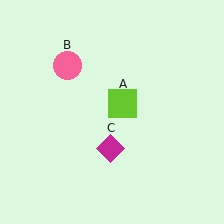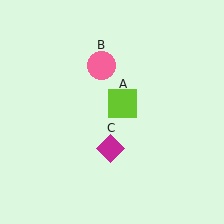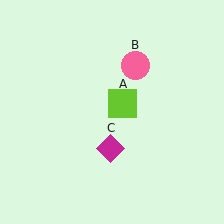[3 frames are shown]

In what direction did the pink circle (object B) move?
The pink circle (object B) moved right.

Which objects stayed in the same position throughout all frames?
Lime square (object A) and magenta diamond (object C) remained stationary.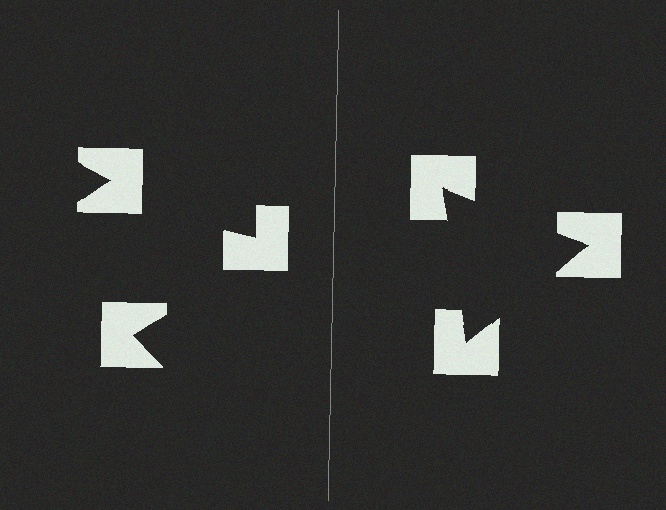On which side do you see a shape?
An illusory triangle appears on the right side. On the left side the wedge cuts are rotated, so no coherent shape forms.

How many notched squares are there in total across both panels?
6 — 3 on each side.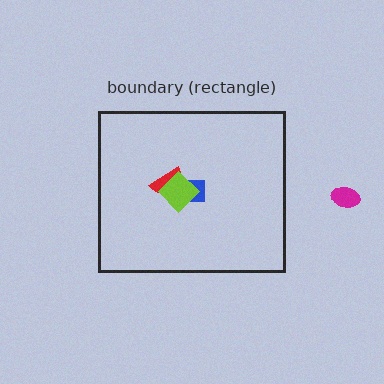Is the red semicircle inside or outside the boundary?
Inside.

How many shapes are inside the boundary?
3 inside, 1 outside.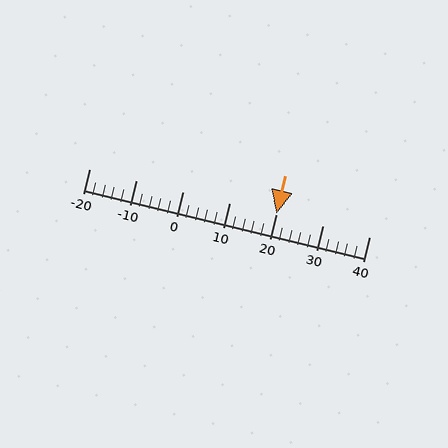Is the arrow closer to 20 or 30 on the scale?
The arrow is closer to 20.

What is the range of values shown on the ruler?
The ruler shows values from -20 to 40.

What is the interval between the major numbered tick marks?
The major tick marks are spaced 10 units apart.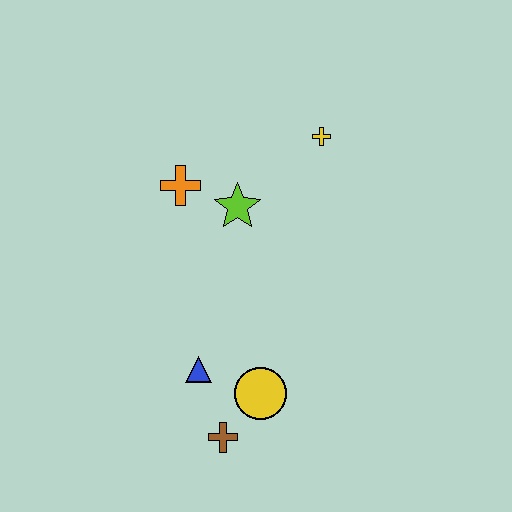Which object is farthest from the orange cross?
The brown cross is farthest from the orange cross.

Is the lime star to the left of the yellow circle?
Yes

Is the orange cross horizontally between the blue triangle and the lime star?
No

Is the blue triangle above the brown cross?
Yes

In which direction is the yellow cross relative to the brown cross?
The yellow cross is above the brown cross.